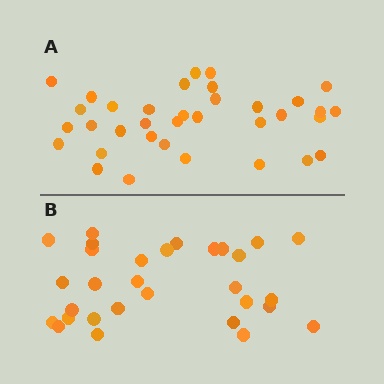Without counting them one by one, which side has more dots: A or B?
Region A (the top region) has more dots.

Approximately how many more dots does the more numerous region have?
Region A has about 5 more dots than region B.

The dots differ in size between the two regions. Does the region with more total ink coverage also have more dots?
No. Region B has more total ink coverage because its dots are larger, but region A actually contains more individual dots. Total area can be misleading — the number of items is what matters here.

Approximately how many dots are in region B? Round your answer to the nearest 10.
About 30 dots.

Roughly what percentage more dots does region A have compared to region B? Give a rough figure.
About 15% more.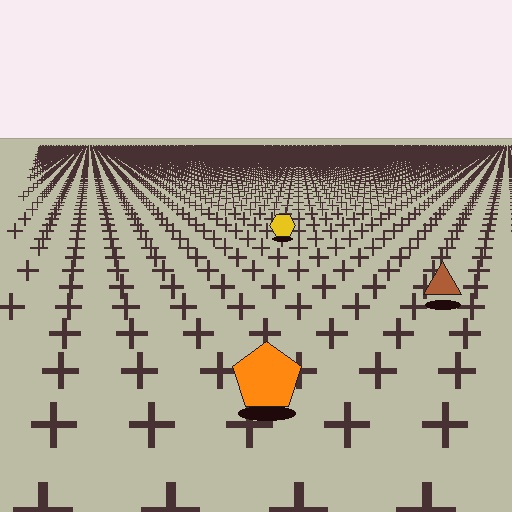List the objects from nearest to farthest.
From nearest to farthest: the orange pentagon, the brown triangle, the yellow hexagon.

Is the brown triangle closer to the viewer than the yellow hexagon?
Yes. The brown triangle is closer — you can tell from the texture gradient: the ground texture is coarser near it.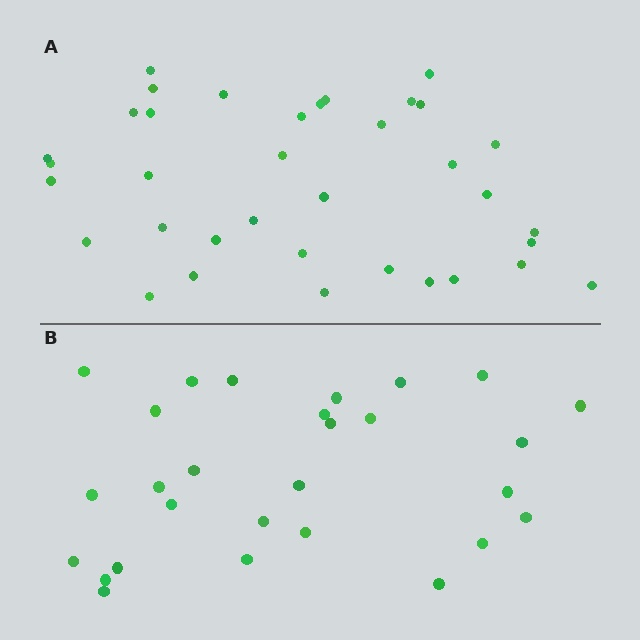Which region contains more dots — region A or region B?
Region A (the top region) has more dots.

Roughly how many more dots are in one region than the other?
Region A has roughly 8 or so more dots than region B.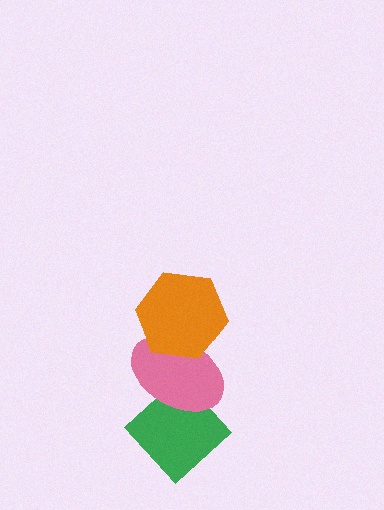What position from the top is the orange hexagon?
The orange hexagon is 1st from the top.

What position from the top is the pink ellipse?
The pink ellipse is 2nd from the top.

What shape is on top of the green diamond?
The pink ellipse is on top of the green diamond.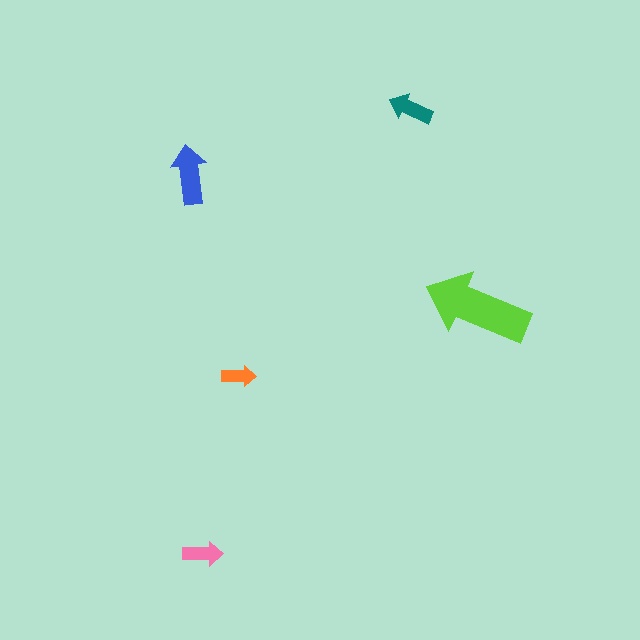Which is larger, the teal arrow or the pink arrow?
The teal one.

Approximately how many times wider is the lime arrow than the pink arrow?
About 2.5 times wider.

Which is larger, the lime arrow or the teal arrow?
The lime one.